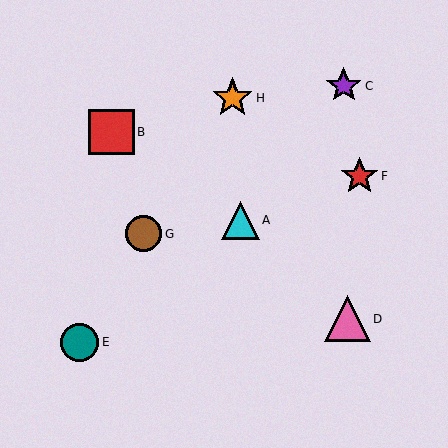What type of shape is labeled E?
Shape E is a teal circle.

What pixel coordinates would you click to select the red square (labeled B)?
Click at (112, 132) to select the red square B.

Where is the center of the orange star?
The center of the orange star is at (232, 98).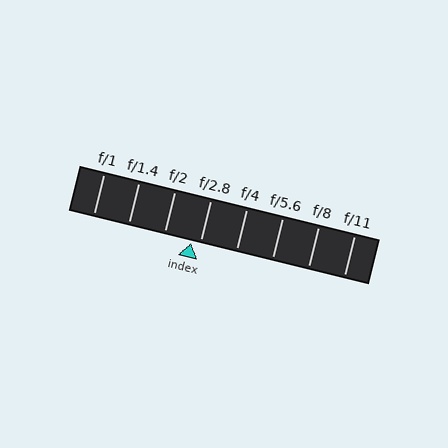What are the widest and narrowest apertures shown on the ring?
The widest aperture shown is f/1 and the narrowest is f/11.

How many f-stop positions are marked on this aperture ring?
There are 8 f-stop positions marked.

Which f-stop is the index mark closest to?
The index mark is closest to f/2.8.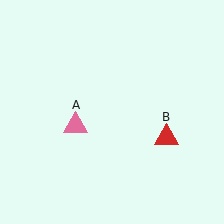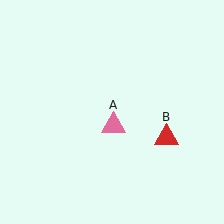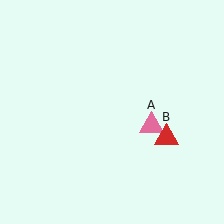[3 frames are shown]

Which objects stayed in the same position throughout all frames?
Red triangle (object B) remained stationary.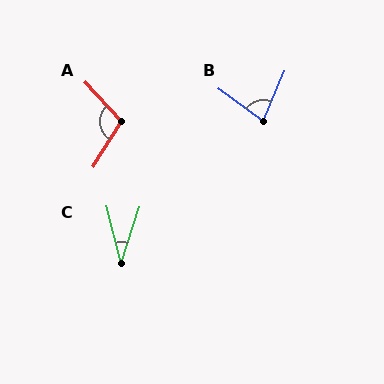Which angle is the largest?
A, at approximately 105 degrees.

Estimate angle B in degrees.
Approximately 76 degrees.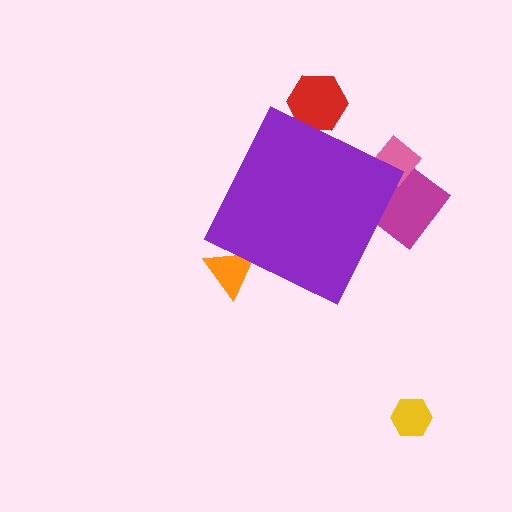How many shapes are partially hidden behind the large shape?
4 shapes are partially hidden.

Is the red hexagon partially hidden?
Yes, the red hexagon is partially hidden behind the purple diamond.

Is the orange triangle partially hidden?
Yes, the orange triangle is partially hidden behind the purple diamond.